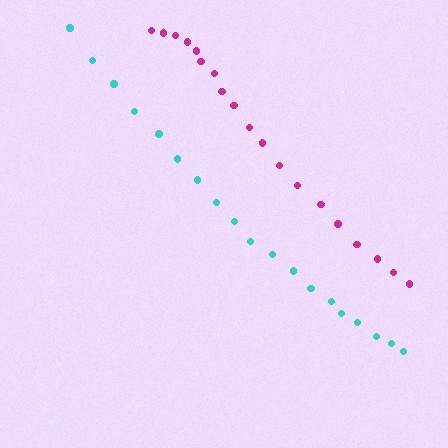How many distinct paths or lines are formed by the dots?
There are 2 distinct paths.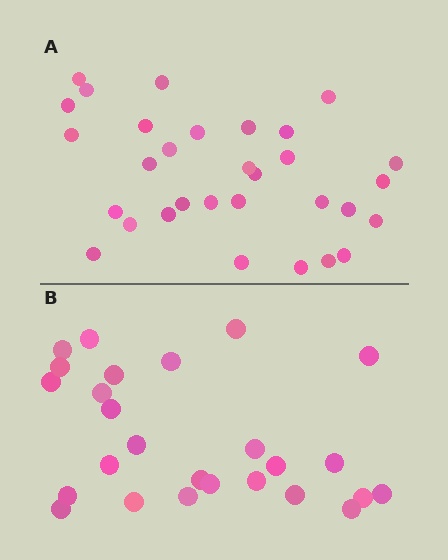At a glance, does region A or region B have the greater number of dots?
Region A (the top region) has more dots.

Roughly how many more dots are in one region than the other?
Region A has about 5 more dots than region B.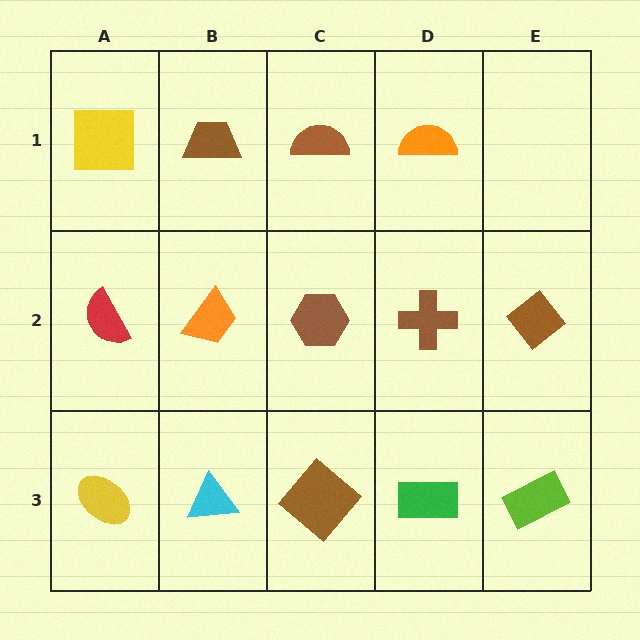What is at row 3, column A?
A yellow ellipse.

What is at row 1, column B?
A brown trapezoid.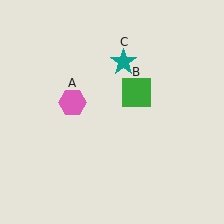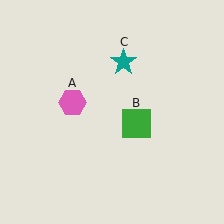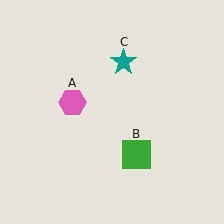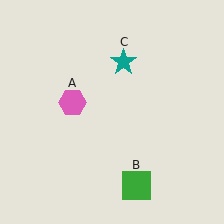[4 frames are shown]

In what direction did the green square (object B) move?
The green square (object B) moved down.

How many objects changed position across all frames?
1 object changed position: green square (object B).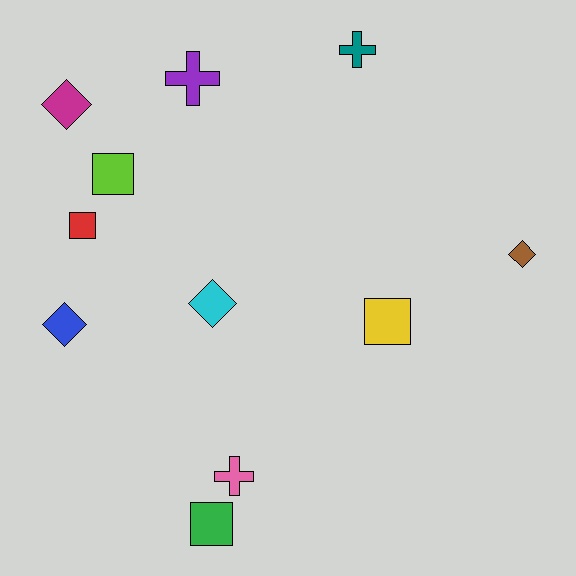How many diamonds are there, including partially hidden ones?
There are 4 diamonds.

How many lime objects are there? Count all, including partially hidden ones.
There is 1 lime object.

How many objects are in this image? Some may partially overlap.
There are 11 objects.